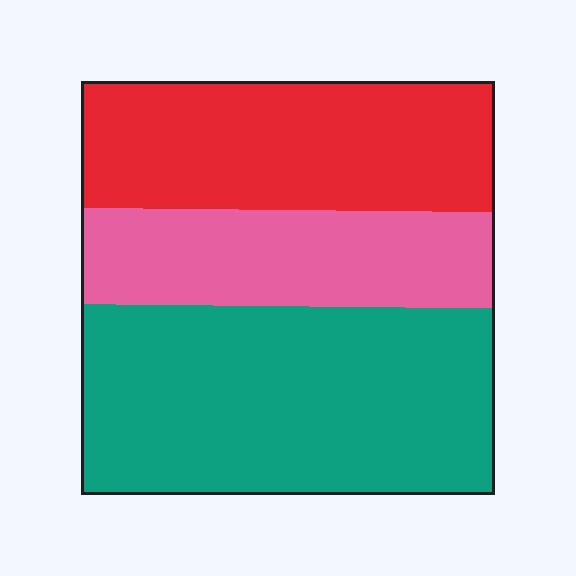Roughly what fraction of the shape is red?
Red covers roughly 30% of the shape.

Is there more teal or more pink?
Teal.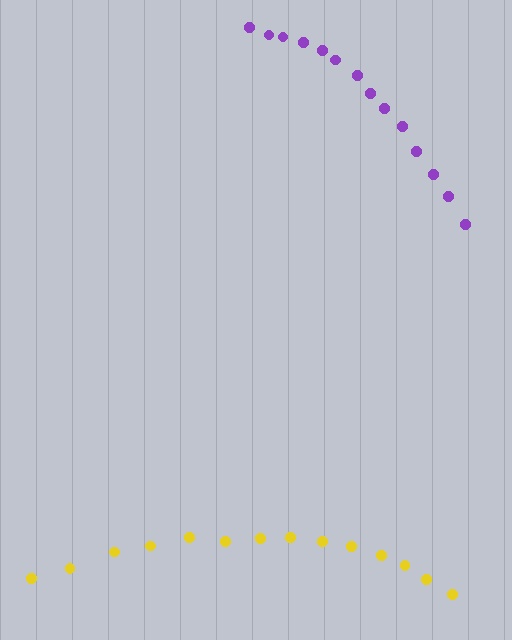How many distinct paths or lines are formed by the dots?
There are 2 distinct paths.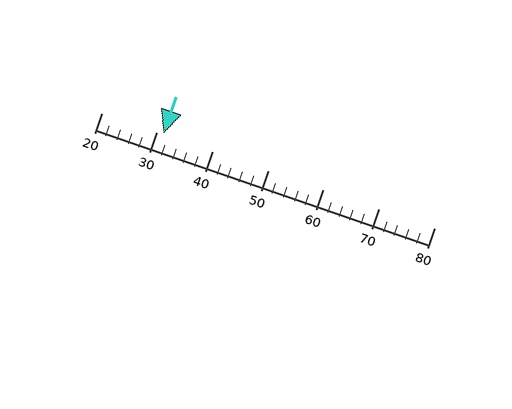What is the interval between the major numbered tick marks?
The major tick marks are spaced 10 units apart.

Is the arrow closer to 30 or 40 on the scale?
The arrow is closer to 30.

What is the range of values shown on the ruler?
The ruler shows values from 20 to 80.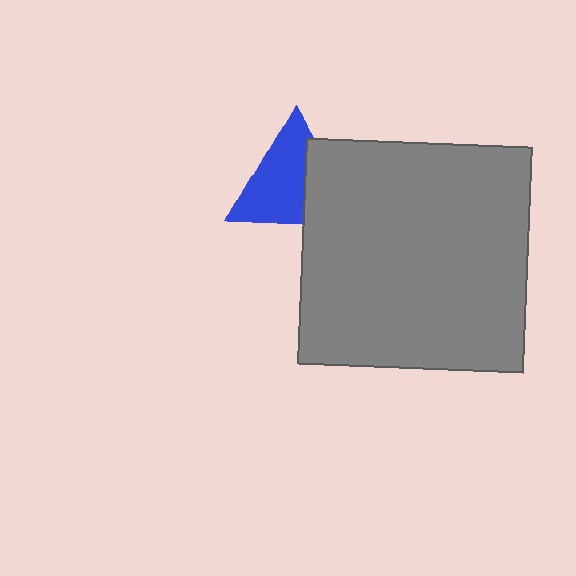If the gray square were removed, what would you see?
You would see the complete blue triangle.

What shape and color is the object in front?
The object in front is a gray square.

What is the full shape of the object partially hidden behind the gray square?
The partially hidden object is a blue triangle.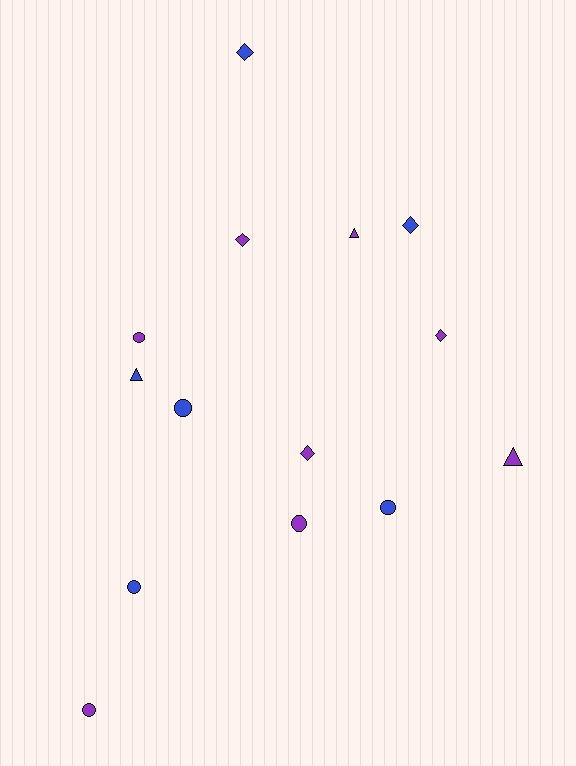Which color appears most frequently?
Purple, with 8 objects.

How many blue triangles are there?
There is 1 blue triangle.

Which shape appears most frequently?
Circle, with 6 objects.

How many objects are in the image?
There are 14 objects.